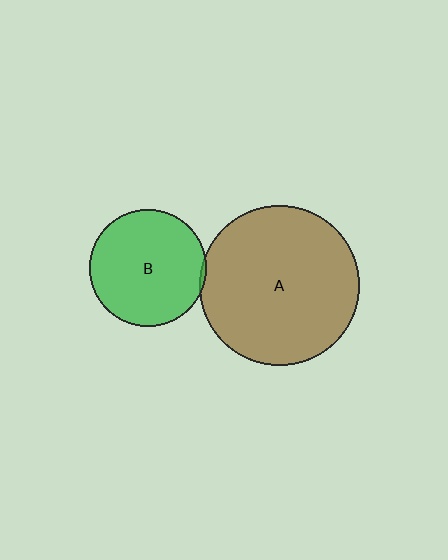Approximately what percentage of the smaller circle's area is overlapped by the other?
Approximately 5%.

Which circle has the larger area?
Circle A (brown).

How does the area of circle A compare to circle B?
Approximately 1.9 times.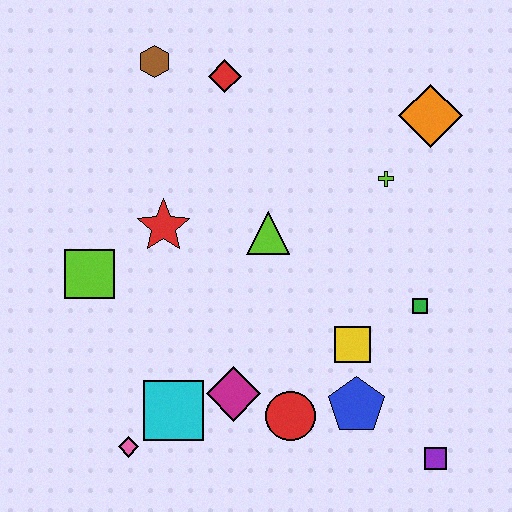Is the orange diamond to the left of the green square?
No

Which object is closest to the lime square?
The red star is closest to the lime square.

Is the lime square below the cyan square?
No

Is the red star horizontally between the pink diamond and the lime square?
No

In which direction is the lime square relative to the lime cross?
The lime square is to the left of the lime cross.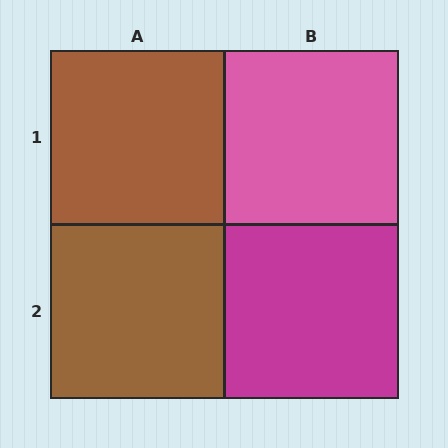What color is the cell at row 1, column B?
Pink.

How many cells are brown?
2 cells are brown.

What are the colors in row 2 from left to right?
Brown, magenta.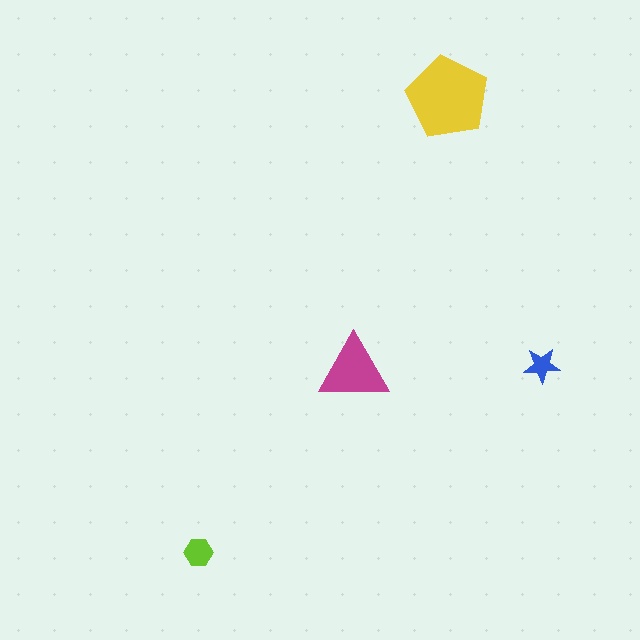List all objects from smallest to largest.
The blue star, the lime hexagon, the magenta triangle, the yellow pentagon.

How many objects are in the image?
There are 4 objects in the image.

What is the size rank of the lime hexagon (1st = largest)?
3rd.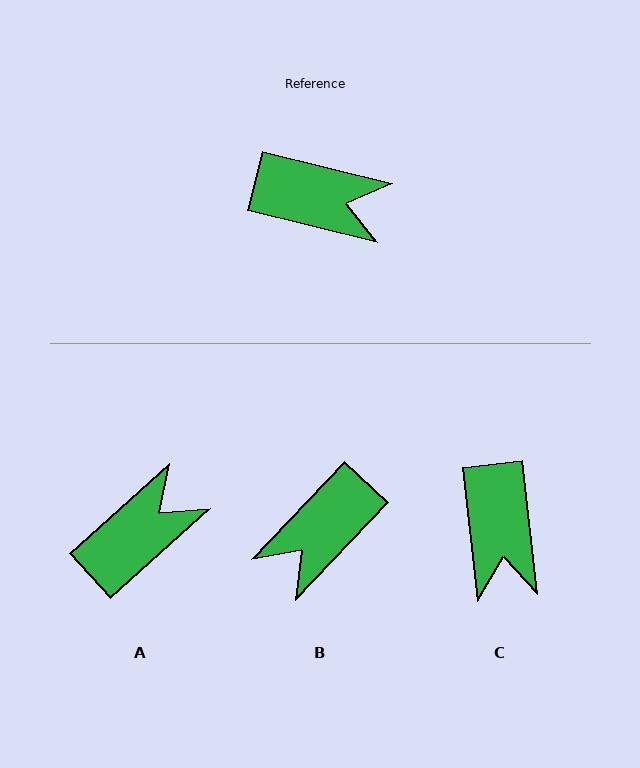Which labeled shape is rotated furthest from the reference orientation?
B, about 119 degrees away.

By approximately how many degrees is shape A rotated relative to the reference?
Approximately 56 degrees counter-clockwise.